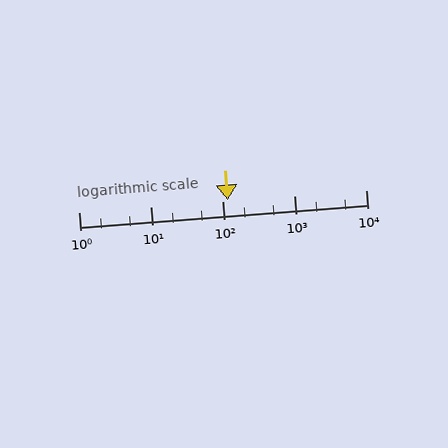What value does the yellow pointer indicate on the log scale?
The pointer indicates approximately 120.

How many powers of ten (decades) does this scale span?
The scale spans 4 decades, from 1 to 10000.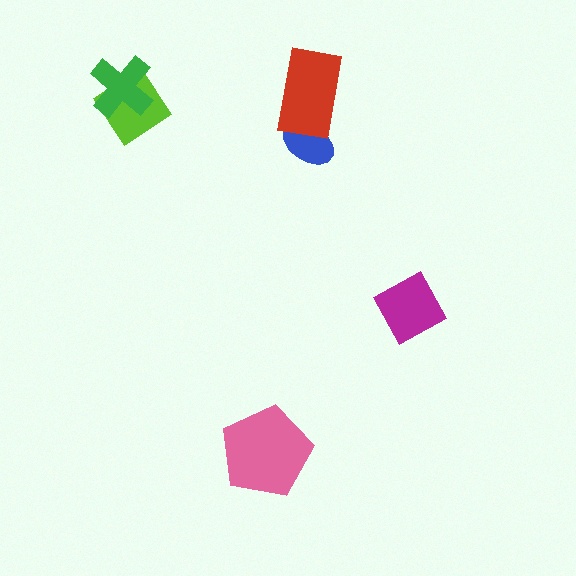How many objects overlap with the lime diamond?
1 object overlaps with the lime diamond.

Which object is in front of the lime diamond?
The green cross is in front of the lime diamond.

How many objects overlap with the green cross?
1 object overlaps with the green cross.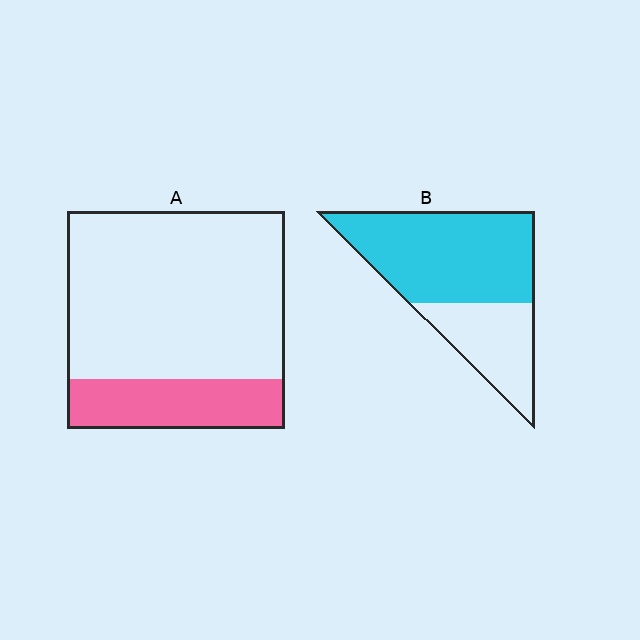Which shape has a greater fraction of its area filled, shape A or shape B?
Shape B.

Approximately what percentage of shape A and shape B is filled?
A is approximately 25% and B is approximately 65%.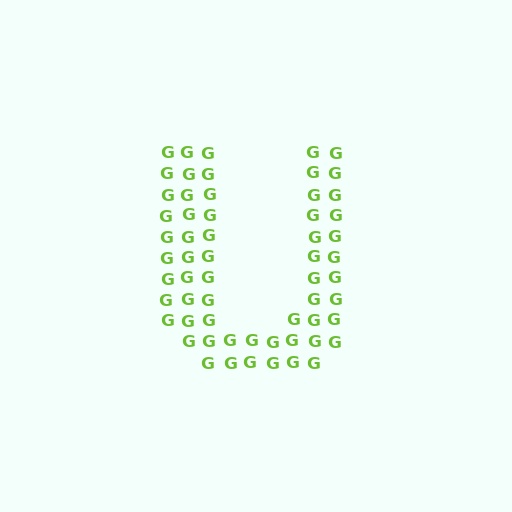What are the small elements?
The small elements are letter G's.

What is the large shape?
The large shape is the letter U.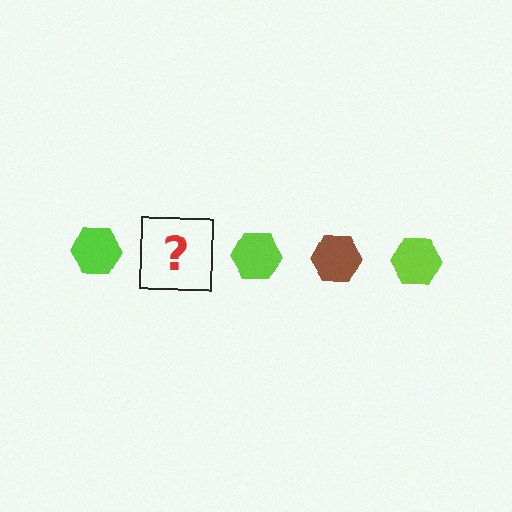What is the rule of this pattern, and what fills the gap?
The rule is that the pattern cycles through lime, brown hexagons. The gap should be filled with a brown hexagon.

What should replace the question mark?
The question mark should be replaced with a brown hexagon.